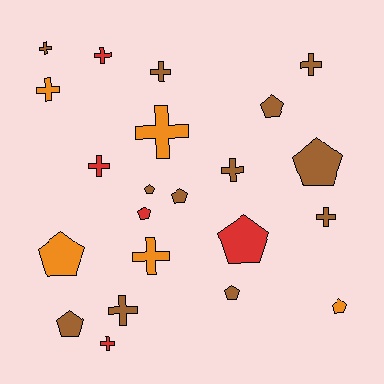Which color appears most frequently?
Brown, with 12 objects.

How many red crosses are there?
There are 3 red crosses.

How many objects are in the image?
There are 22 objects.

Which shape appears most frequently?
Cross, with 12 objects.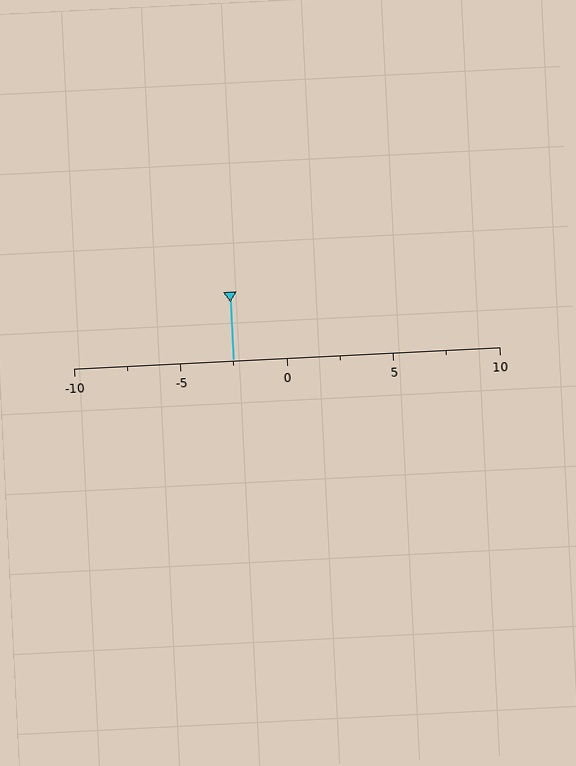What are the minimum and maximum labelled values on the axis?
The axis runs from -10 to 10.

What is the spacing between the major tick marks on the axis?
The major ticks are spaced 5 apart.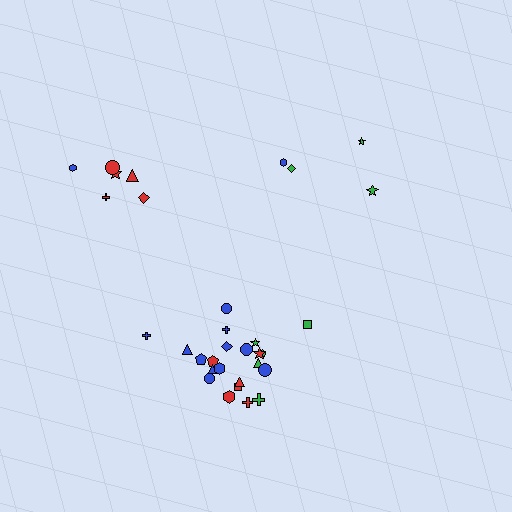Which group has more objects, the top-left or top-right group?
The top-left group.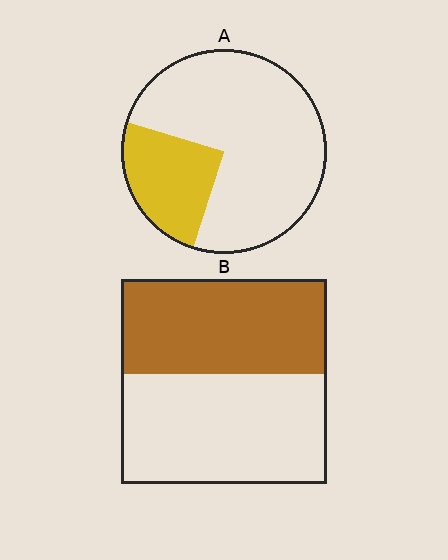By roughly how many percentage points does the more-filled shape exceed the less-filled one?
By roughly 20 percentage points (B over A).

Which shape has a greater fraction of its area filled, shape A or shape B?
Shape B.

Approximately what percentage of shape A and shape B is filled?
A is approximately 25% and B is approximately 45%.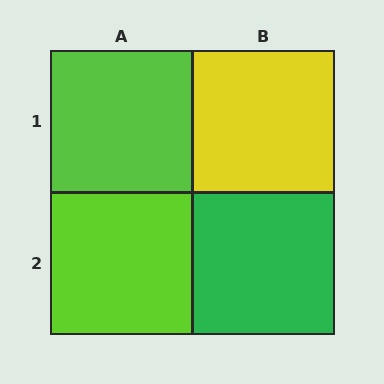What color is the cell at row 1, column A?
Lime.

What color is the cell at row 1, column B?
Yellow.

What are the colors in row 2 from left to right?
Lime, green.